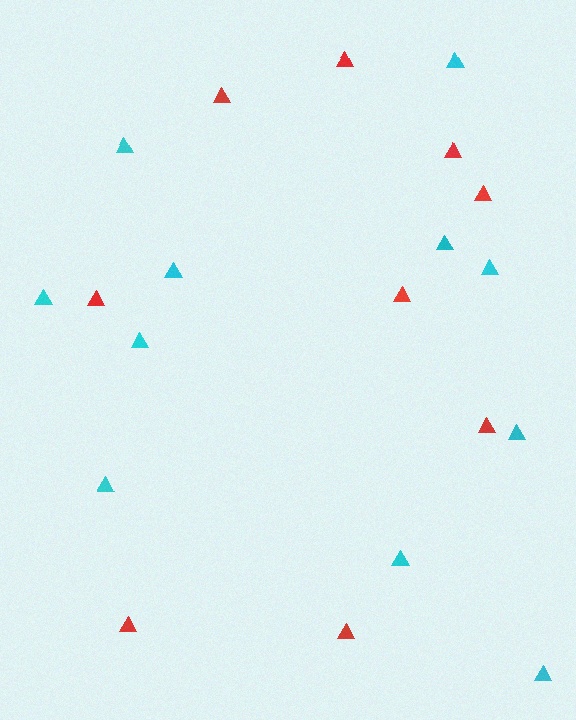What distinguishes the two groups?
There are 2 groups: one group of red triangles (9) and one group of cyan triangles (11).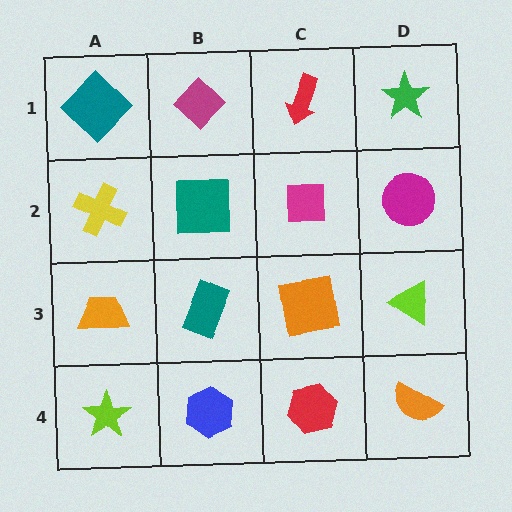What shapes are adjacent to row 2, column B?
A magenta diamond (row 1, column B), a teal rectangle (row 3, column B), a yellow cross (row 2, column A), a magenta square (row 2, column C).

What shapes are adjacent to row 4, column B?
A teal rectangle (row 3, column B), a lime star (row 4, column A), a red hexagon (row 4, column C).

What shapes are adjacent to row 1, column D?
A magenta circle (row 2, column D), a red arrow (row 1, column C).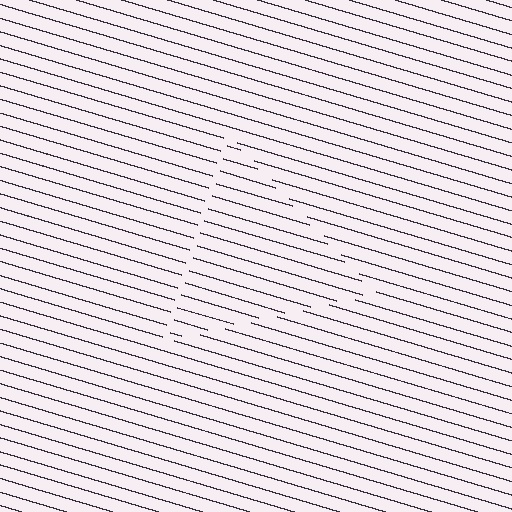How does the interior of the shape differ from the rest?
The interior of the shape contains the same grating, shifted by half a period — the contour is defined by the phase discontinuity where line-ends from the inner and outer gratings abut.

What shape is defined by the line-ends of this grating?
An illusory triangle. The interior of the shape contains the same grating, shifted by half a period — the contour is defined by the phase discontinuity where line-ends from the inner and outer gratings abut.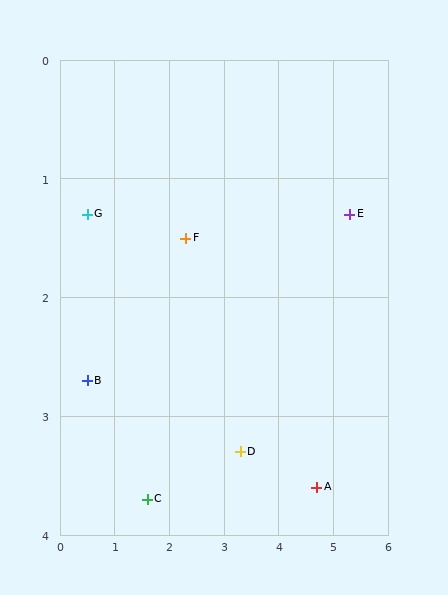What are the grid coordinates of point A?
Point A is at approximately (4.7, 3.6).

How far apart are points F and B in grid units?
Points F and B are about 2.2 grid units apart.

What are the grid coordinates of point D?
Point D is at approximately (3.3, 3.3).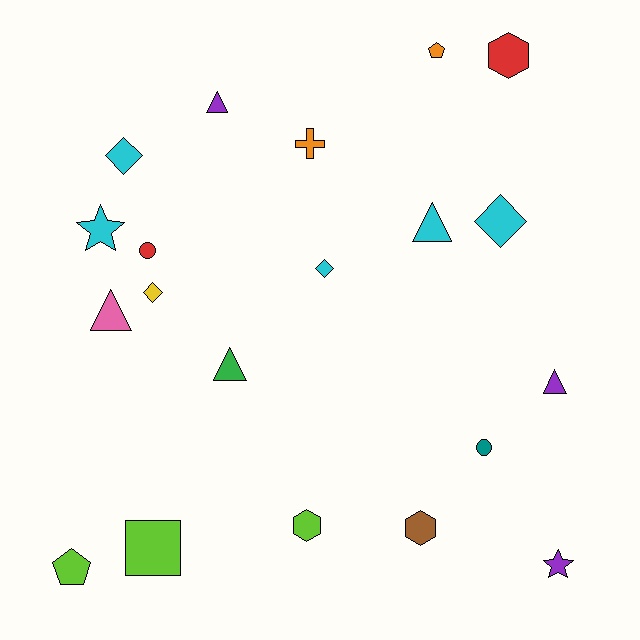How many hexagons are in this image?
There are 3 hexagons.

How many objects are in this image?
There are 20 objects.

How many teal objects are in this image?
There is 1 teal object.